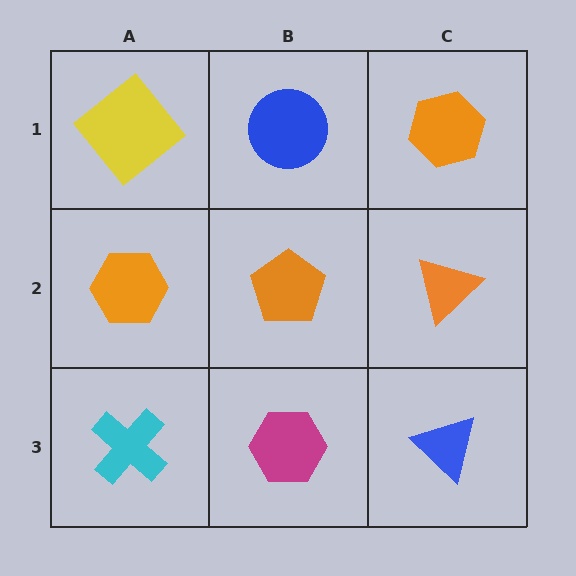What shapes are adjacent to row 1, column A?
An orange hexagon (row 2, column A), a blue circle (row 1, column B).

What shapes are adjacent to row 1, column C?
An orange triangle (row 2, column C), a blue circle (row 1, column B).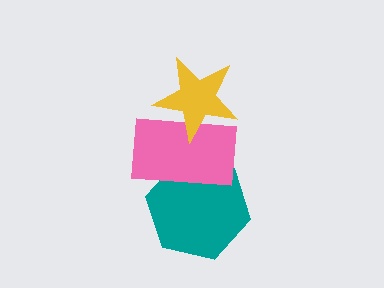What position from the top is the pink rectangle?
The pink rectangle is 2nd from the top.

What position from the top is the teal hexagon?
The teal hexagon is 3rd from the top.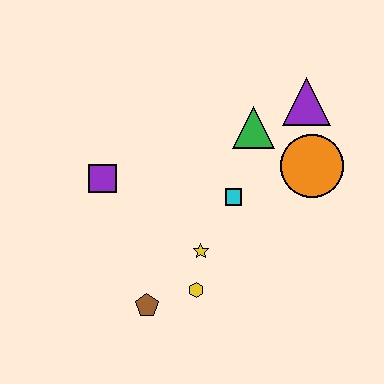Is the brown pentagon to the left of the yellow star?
Yes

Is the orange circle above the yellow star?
Yes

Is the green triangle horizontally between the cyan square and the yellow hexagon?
No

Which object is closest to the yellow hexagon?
The yellow star is closest to the yellow hexagon.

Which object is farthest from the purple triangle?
The brown pentagon is farthest from the purple triangle.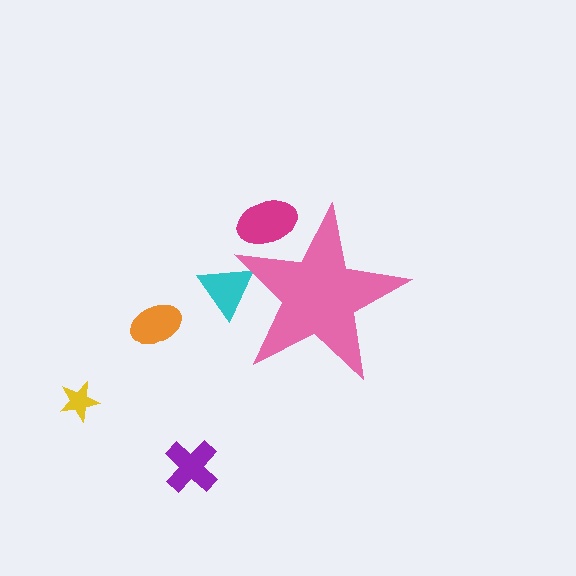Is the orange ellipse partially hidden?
No, the orange ellipse is fully visible.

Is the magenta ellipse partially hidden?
Yes, the magenta ellipse is partially hidden behind the pink star.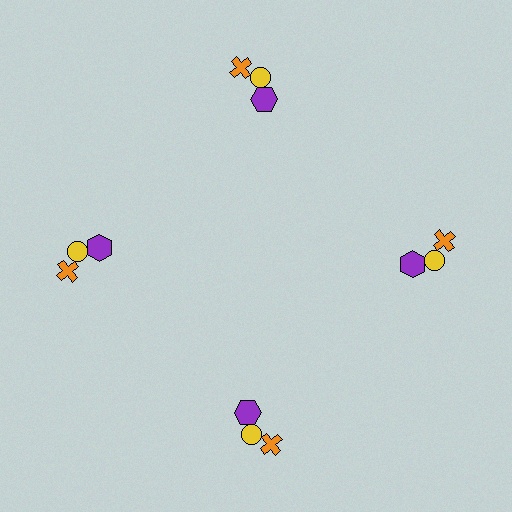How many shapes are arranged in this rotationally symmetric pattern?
There are 12 shapes, arranged in 4 groups of 3.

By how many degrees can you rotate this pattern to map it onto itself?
The pattern maps onto itself every 90 degrees of rotation.